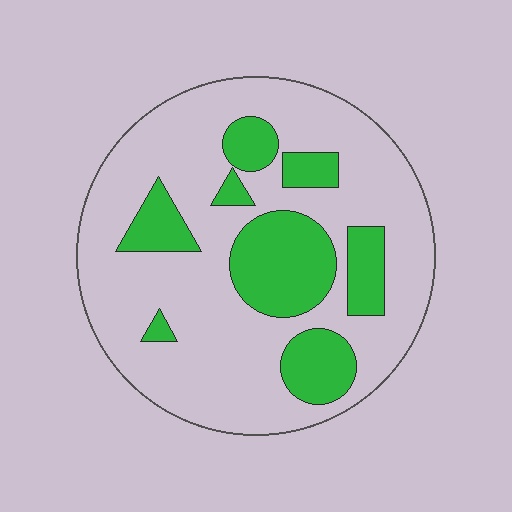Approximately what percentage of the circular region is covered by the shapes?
Approximately 25%.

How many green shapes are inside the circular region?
8.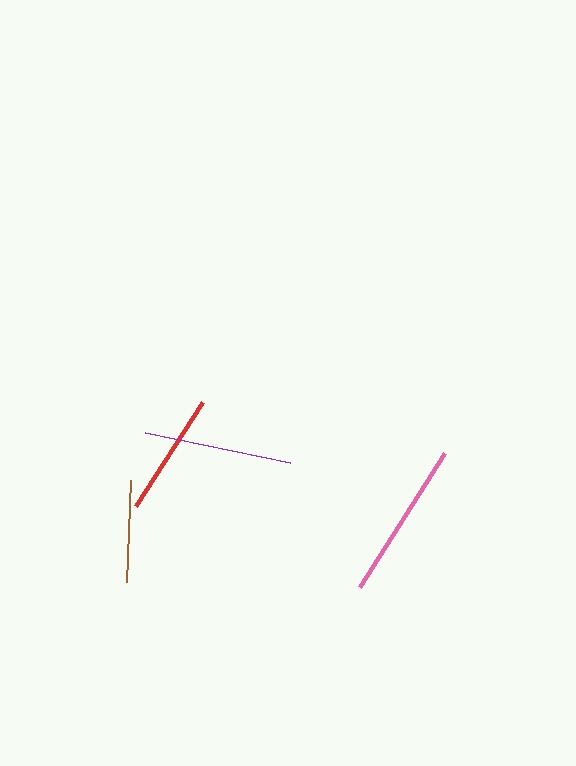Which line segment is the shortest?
The brown line is the shortest at approximately 102 pixels.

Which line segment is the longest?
The pink line is the longest at approximately 159 pixels.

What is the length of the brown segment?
The brown segment is approximately 102 pixels long.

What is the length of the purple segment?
The purple segment is approximately 149 pixels long.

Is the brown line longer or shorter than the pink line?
The pink line is longer than the brown line.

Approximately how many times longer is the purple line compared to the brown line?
The purple line is approximately 1.5 times the length of the brown line.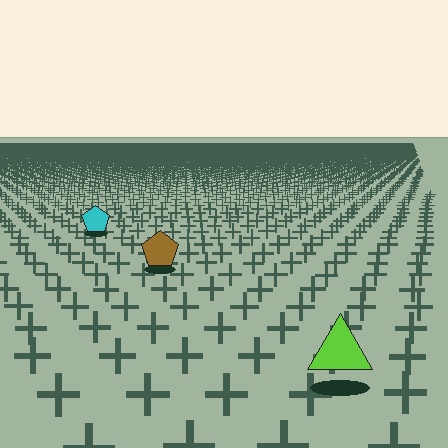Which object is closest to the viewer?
The lime triangle is closest. The texture marks near it are larger and more spread out.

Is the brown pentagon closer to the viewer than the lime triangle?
No. The lime triangle is closer — you can tell from the texture gradient: the ground texture is coarser near it.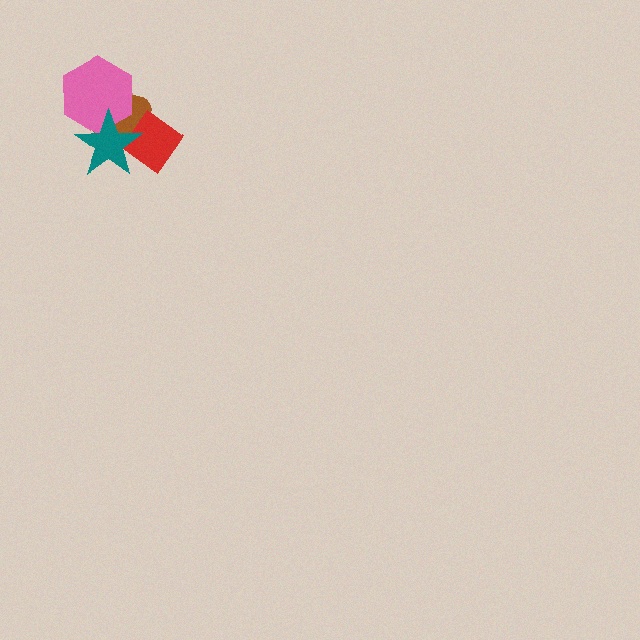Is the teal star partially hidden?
No, no other shape covers it.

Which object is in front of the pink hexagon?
The teal star is in front of the pink hexagon.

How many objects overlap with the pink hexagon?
2 objects overlap with the pink hexagon.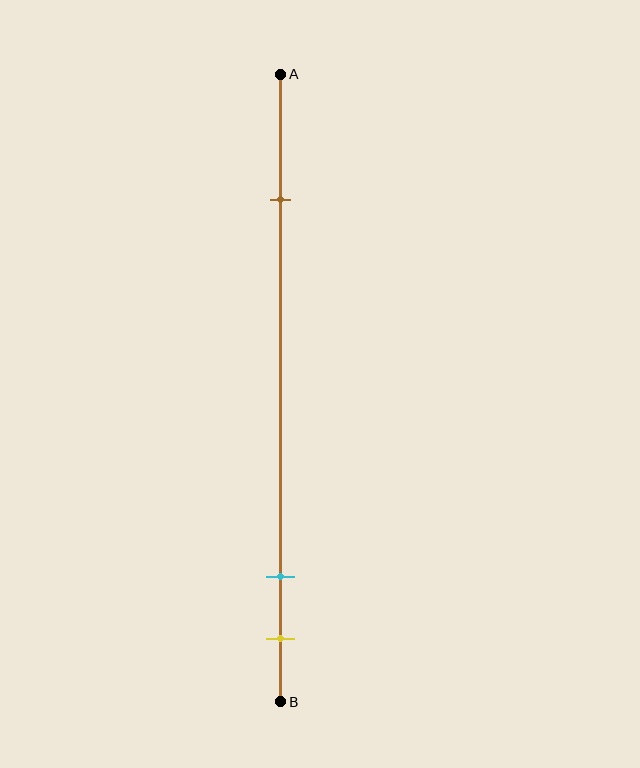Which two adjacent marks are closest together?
The cyan and yellow marks are the closest adjacent pair.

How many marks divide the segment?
There are 3 marks dividing the segment.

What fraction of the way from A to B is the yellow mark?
The yellow mark is approximately 90% (0.9) of the way from A to B.